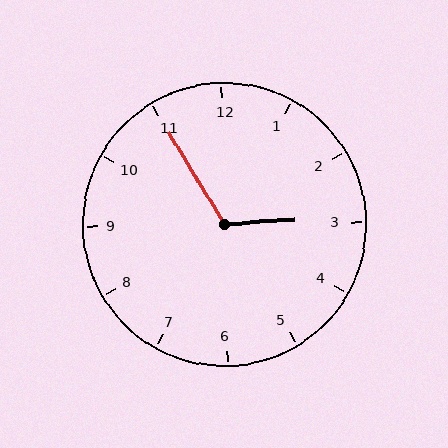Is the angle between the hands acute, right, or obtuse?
It is obtuse.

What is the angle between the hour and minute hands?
Approximately 118 degrees.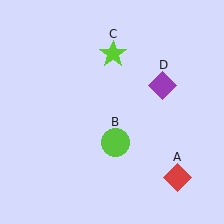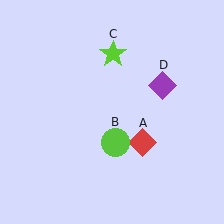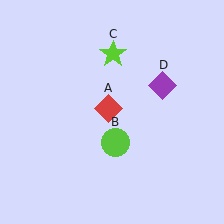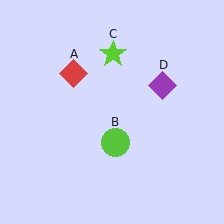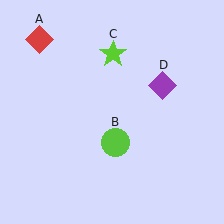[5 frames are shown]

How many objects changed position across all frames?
1 object changed position: red diamond (object A).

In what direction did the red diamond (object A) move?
The red diamond (object A) moved up and to the left.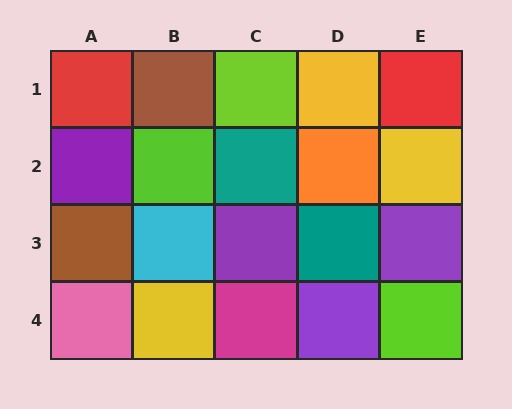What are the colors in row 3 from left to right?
Brown, cyan, purple, teal, purple.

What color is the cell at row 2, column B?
Lime.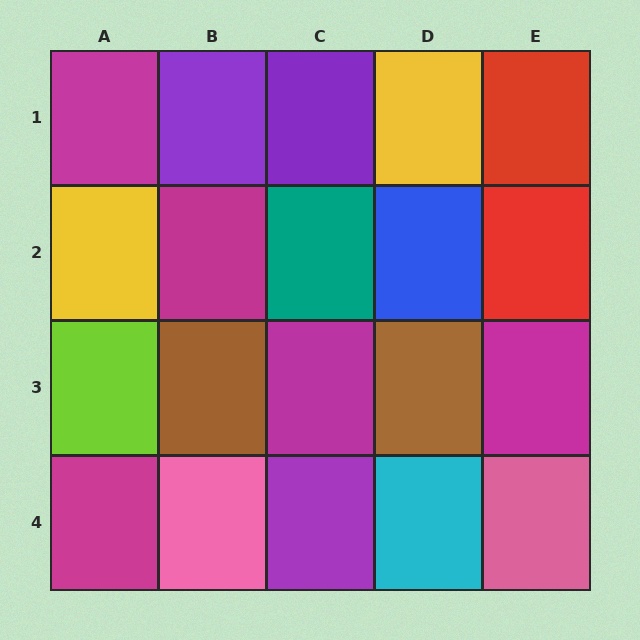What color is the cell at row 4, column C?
Purple.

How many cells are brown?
2 cells are brown.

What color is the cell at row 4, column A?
Magenta.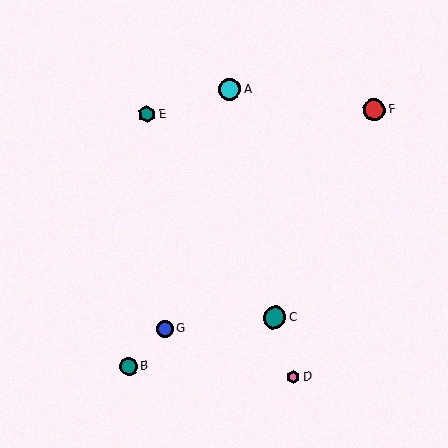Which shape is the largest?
The teal circle (labeled C) is the largest.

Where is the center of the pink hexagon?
The center of the pink hexagon is at (293, 377).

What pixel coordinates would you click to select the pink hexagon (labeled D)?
Click at (293, 377) to select the pink hexagon D.